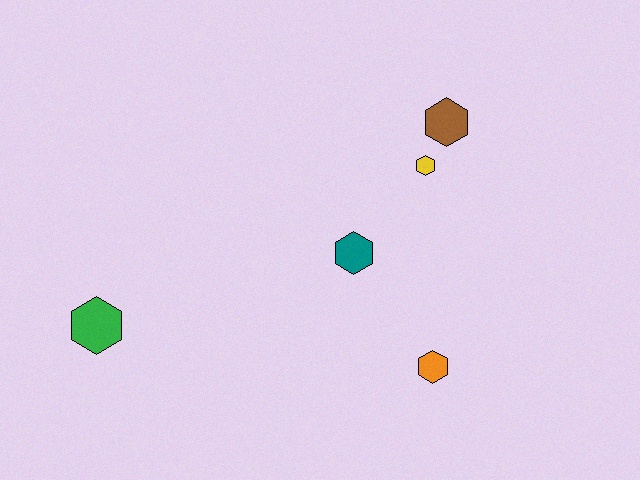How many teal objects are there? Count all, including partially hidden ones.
There is 1 teal object.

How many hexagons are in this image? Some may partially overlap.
There are 5 hexagons.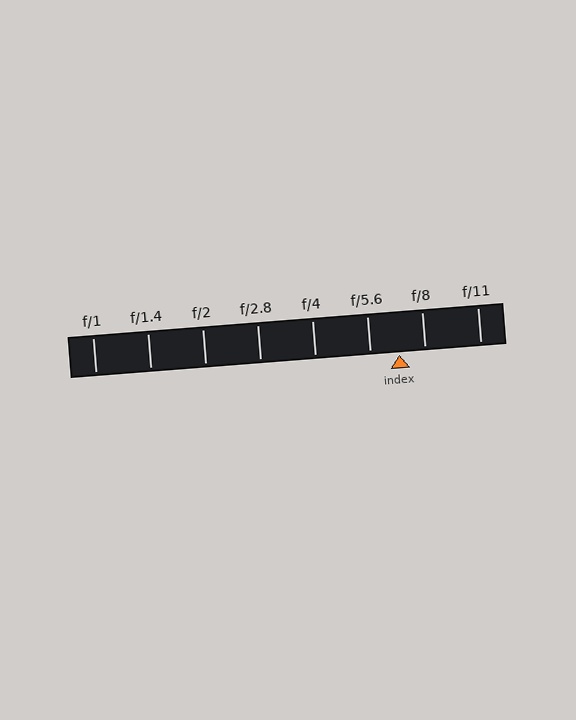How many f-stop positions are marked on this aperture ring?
There are 8 f-stop positions marked.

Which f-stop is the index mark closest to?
The index mark is closest to f/8.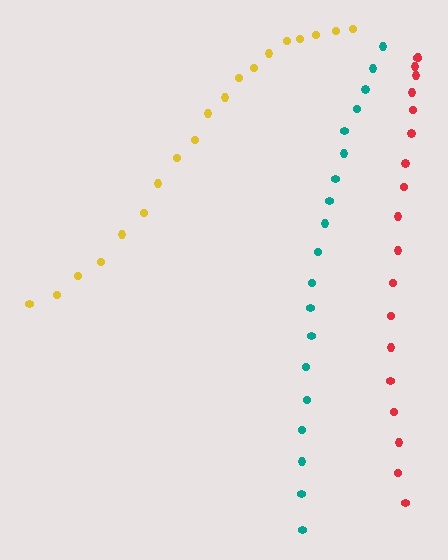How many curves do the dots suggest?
There are 3 distinct paths.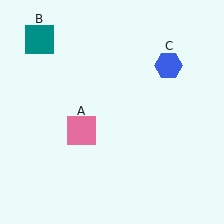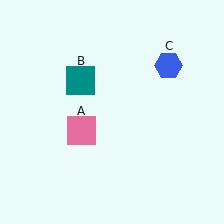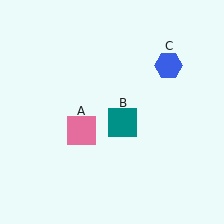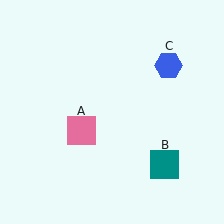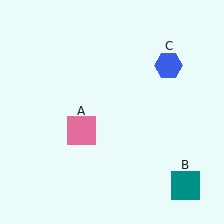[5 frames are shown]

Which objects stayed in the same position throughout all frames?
Pink square (object A) and blue hexagon (object C) remained stationary.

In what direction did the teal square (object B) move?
The teal square (object B) moved down and to the right.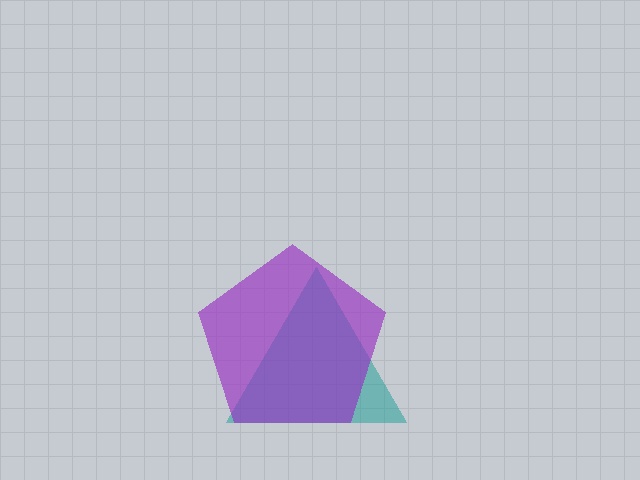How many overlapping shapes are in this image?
There are 2 overlapping shapes in the image.